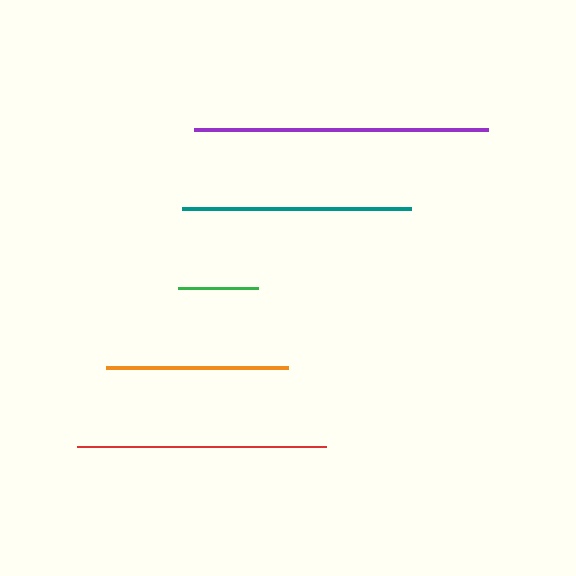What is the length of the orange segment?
The orange segment is approximately 182 pixels long.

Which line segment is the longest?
The purple line is the longest at approximately 294 pixels.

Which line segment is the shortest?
The green line is the shortest at approximately 80 pixels.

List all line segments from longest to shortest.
From longest to shortest: purple, red, teal, orange, green.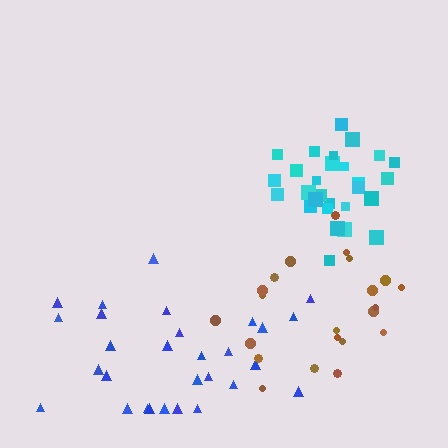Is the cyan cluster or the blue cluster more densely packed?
Cyan.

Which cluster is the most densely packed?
Cyan.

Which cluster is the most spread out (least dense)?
Blue.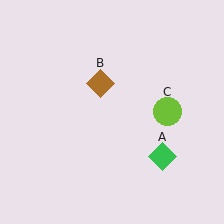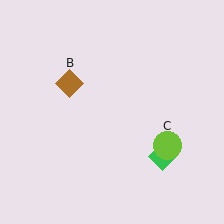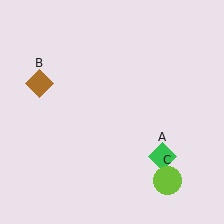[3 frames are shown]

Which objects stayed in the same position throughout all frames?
Green diamond (object A) remained stationary.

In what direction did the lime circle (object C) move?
The lime circle (object C) moved down.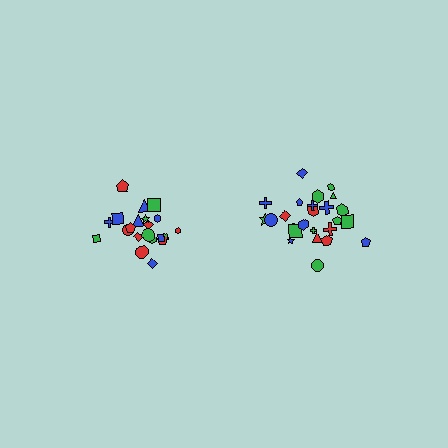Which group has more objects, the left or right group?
The right group.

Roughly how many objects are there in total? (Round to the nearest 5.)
Roughly 45 objects in total.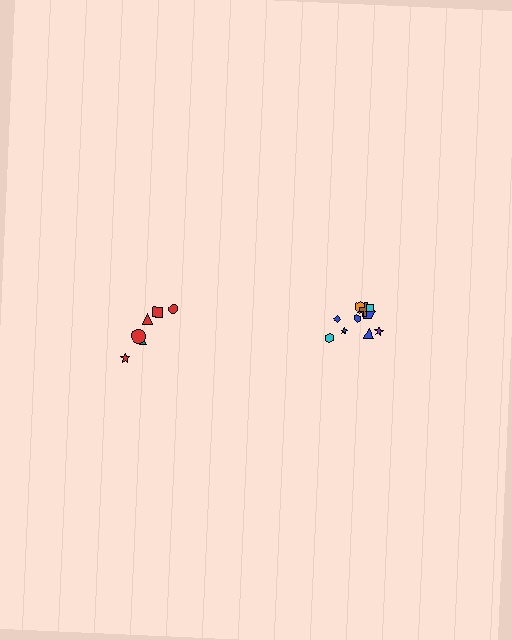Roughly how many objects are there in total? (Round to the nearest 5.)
Roughly 15 objects in total.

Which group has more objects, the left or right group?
The right group.